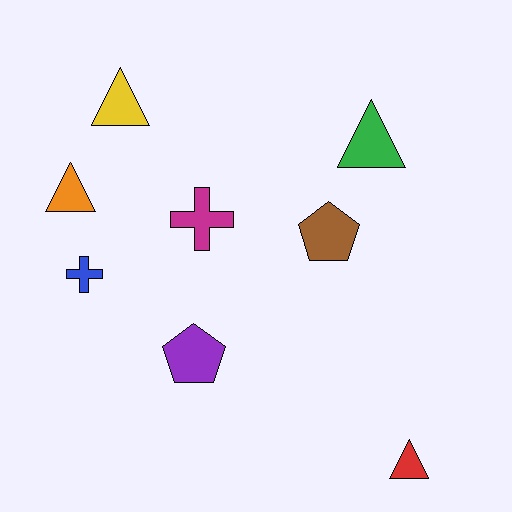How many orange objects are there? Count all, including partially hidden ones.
There is 1 orange object.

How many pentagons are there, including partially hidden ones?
There are 2 pentagons.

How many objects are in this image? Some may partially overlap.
There are 8 objects.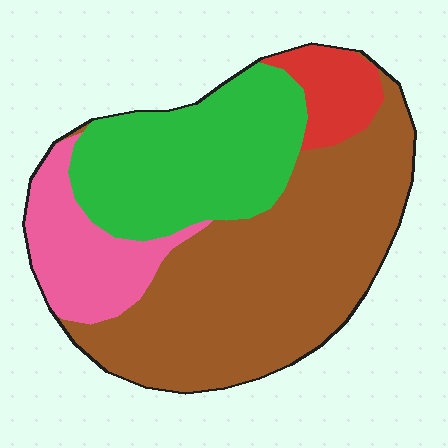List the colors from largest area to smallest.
From largest to smallest: brown, green, pink, red.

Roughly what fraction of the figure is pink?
Pink covers 15% of the figure.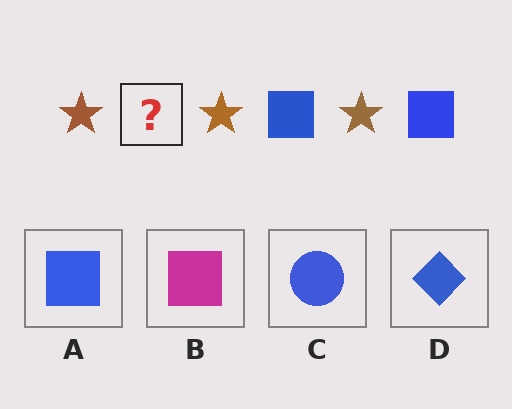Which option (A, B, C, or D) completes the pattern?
A.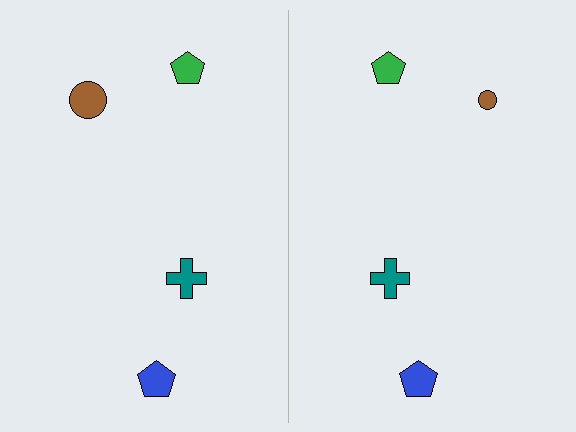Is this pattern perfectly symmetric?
No, the pattern is not perfectly symmetric. The brown circle on the right side has a different size than its mirror counterpart.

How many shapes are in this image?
There are 8 shapes in this image.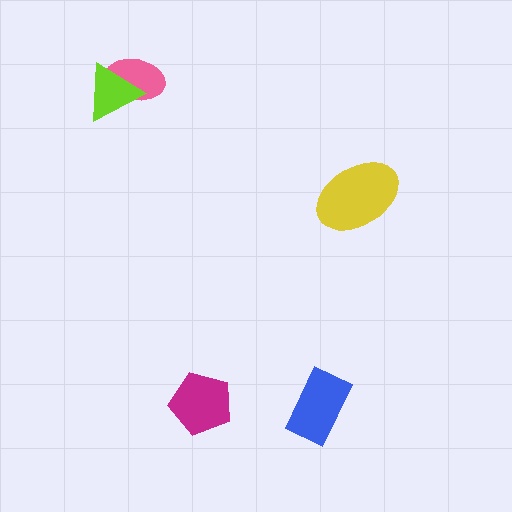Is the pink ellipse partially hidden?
Yes, it is partially covered by another shape.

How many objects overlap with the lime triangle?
1 object overlaps with the lime triangle.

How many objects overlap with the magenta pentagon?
0 objects overlap with the magenta pentagon.